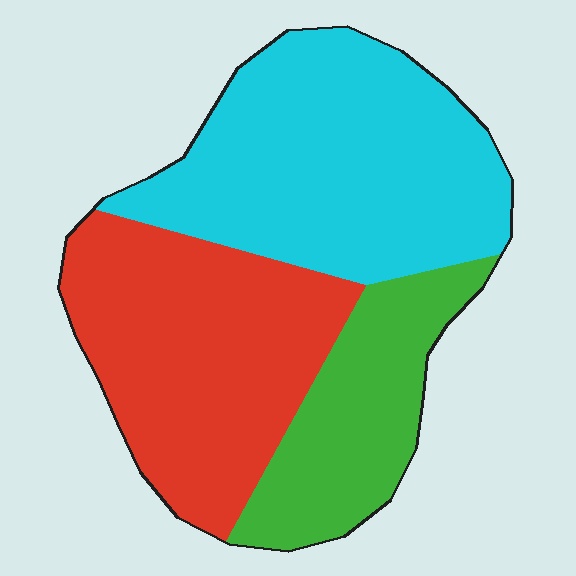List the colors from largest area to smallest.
From largest to smallest: cyan, red, green.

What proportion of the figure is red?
Red covers 37% of the figure.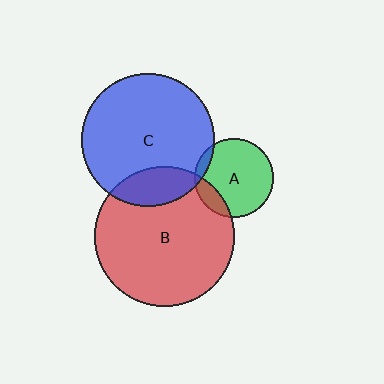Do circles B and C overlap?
Yes.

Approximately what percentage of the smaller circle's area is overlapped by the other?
Approximately 20%.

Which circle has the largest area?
Circle B (red).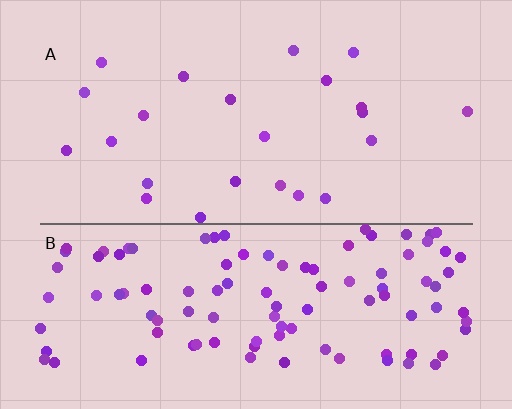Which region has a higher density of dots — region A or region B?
B (the bottom).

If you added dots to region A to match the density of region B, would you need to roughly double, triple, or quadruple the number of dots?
Approximately quadruple.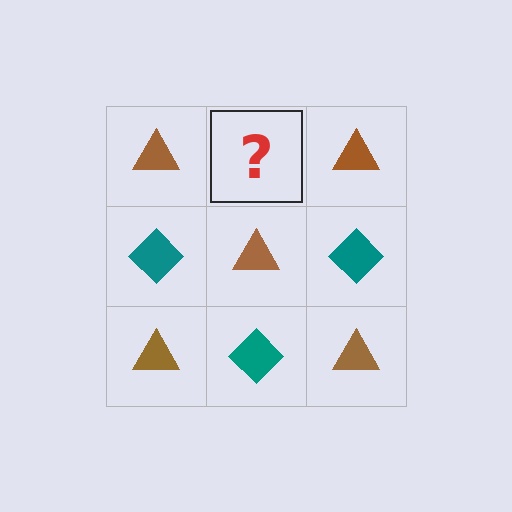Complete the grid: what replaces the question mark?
The question mark should be replaced with a teal diamond.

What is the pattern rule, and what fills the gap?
The rule is that it alternates brown triangle and teal diamond in a checkerboard pattern. The gap should be filled with a teal diamond.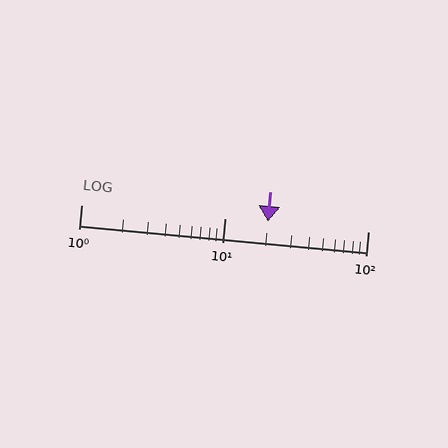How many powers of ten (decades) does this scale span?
The scale spans 2 decades, from 1 to 100.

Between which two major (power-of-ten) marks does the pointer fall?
The pointer is between 10 and 100.